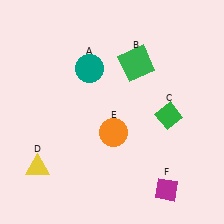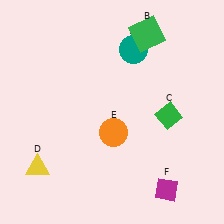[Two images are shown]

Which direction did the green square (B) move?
The green square (B) moved up.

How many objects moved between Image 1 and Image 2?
2 objects moved between the two images.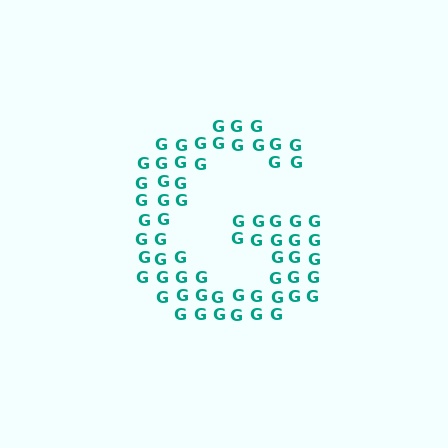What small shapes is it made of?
It is made of small letter G's.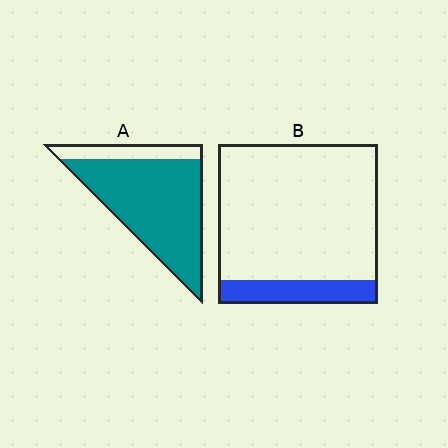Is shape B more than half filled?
No.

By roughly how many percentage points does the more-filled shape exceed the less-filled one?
By roughly 65 percentage points (A over B).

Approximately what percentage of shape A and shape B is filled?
A is approximately 80% and B is approximately 15%.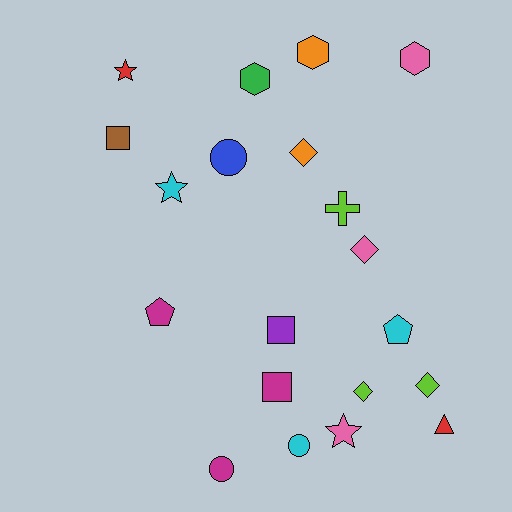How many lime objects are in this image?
There are 3 lime objects.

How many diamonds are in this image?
There are 4 diamonds.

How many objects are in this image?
There are 20 objects.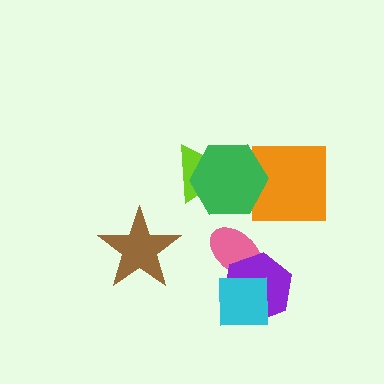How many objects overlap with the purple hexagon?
2 objects overlap with the purple hexagon.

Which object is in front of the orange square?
The green hexagon is in front of the orange square.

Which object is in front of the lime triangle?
The green hexagon is in front of the lime triangle.